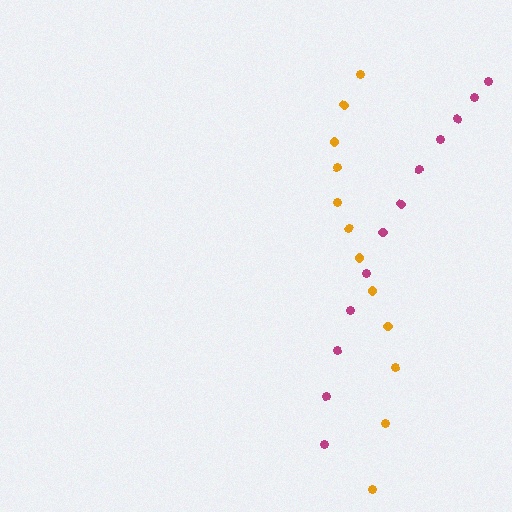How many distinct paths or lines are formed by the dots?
There are 2 distinct paths.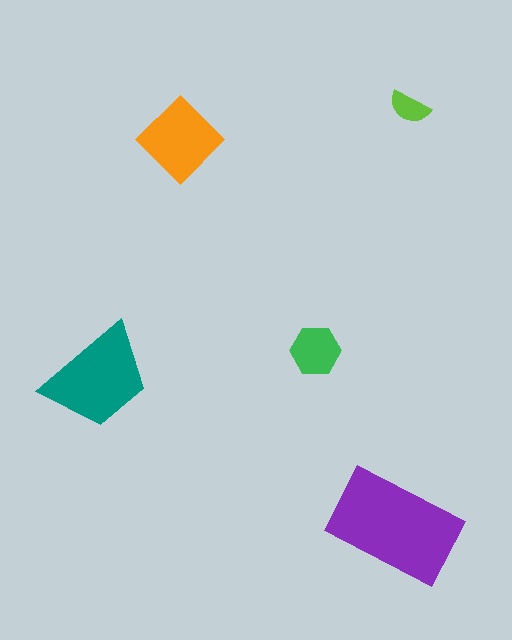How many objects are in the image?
There are 5 objects in the image.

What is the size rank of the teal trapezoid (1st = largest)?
2nd.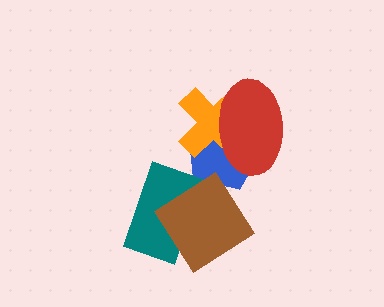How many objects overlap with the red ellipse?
2 objects overlap with the red ellipse.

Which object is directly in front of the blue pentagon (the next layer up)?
The orange cross is directly in front of the blue pentagon.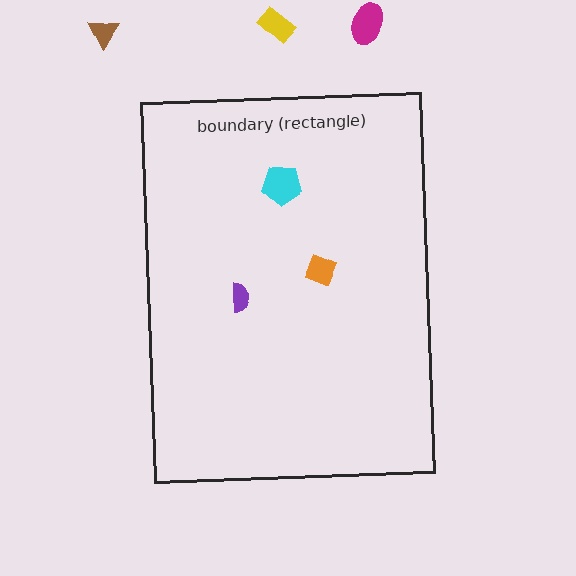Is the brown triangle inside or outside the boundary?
Outside.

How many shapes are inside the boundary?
3 inside, 3 outside.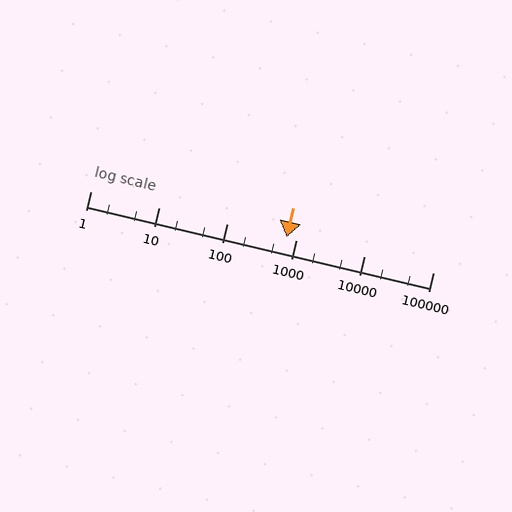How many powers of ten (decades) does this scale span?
The scale spans 5 decades, from 1 to 100000.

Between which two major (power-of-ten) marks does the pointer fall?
The pointer is between 100 and 1000.